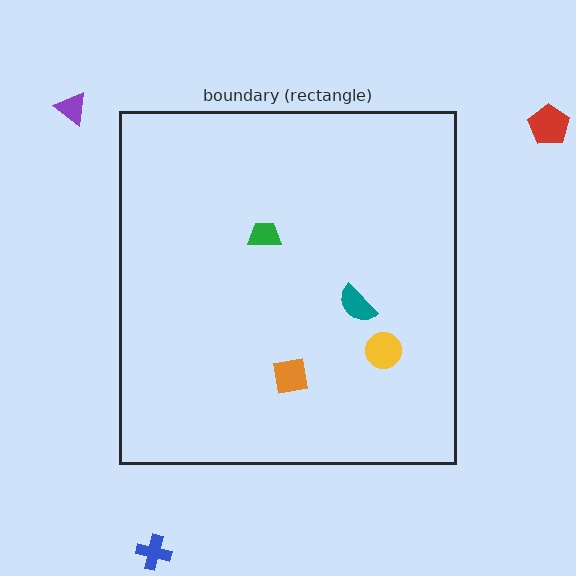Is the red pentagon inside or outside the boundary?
Outside.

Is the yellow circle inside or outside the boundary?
Inside.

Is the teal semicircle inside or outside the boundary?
Inside.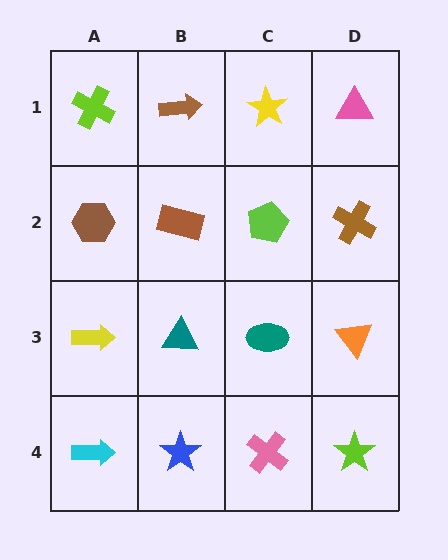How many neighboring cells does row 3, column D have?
3.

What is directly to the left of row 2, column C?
A brown rectangle.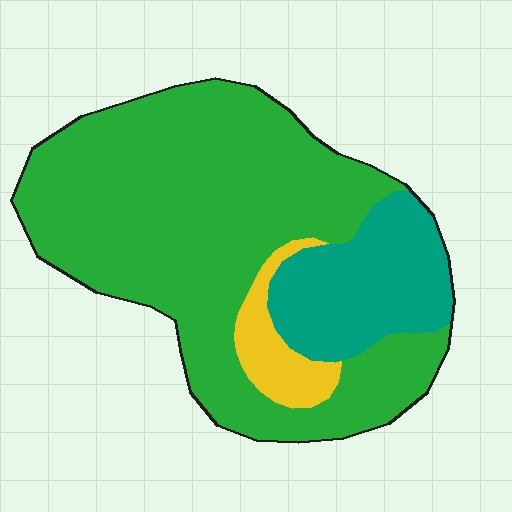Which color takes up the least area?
Yellow, at roughly 5%.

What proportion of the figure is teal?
Teal covers around 20% of the figure.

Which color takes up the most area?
Green, at roughly 75%.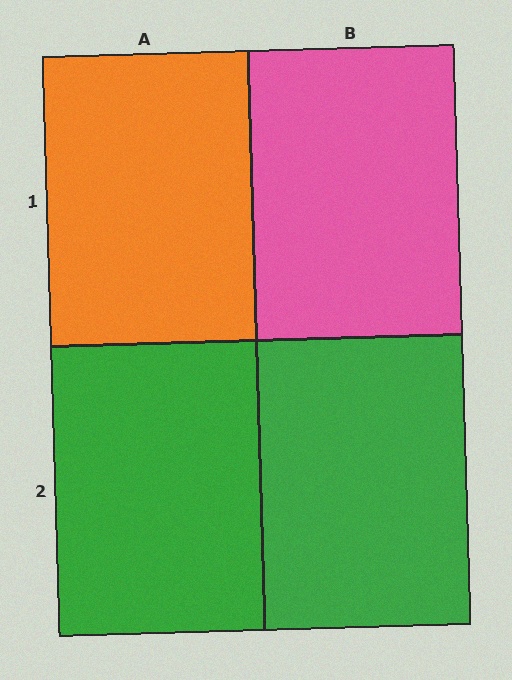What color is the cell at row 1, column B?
Pink.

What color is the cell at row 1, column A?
Orange.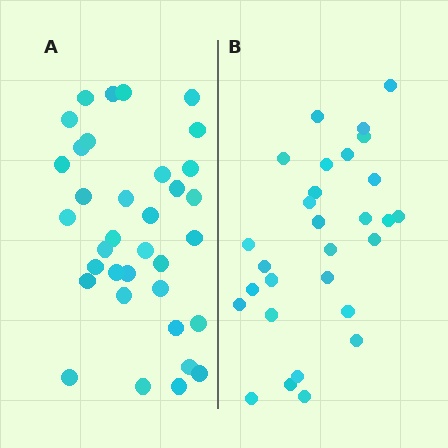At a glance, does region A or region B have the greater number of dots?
Region A (the left region) has more dots.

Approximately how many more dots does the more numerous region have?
Region A has about 6 more dots than region B.